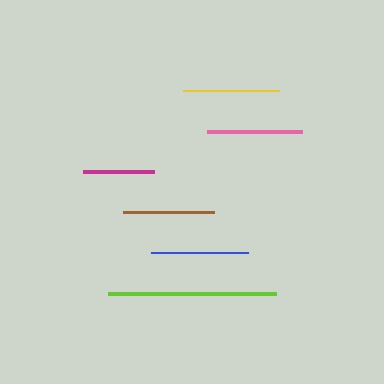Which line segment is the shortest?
The magenta line is the shortest at approximately 70 pixels.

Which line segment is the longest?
The lime line is the longest at approximately 168 pixels.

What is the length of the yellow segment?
The yellow segment is approximately 96 pixels long.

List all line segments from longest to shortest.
From longest to shortest: lime, blue, yellow, pink, brown, magenta.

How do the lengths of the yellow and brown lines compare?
The yellow and brown lines are approximately the same length.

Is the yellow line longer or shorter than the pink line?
The yellow line is longer than the pink line.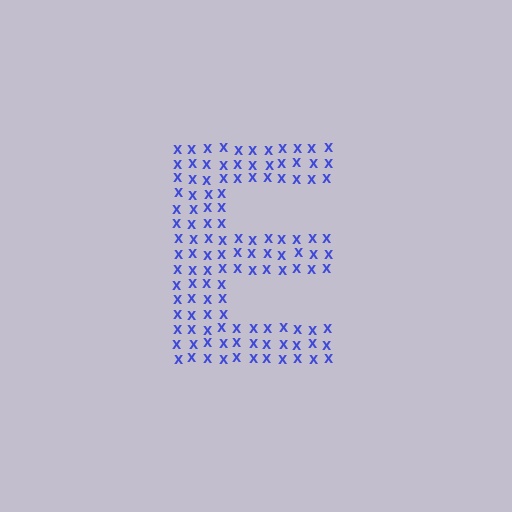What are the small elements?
The small elements are letter X's.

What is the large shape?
The large shape is the letter E.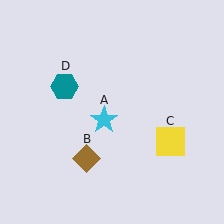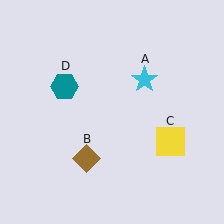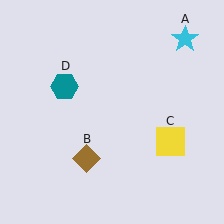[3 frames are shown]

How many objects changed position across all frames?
1 object changed position: cyan star (object A).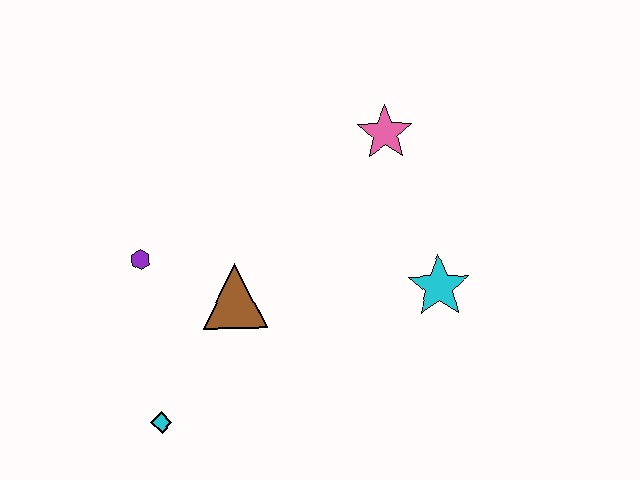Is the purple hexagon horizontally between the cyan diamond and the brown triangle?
No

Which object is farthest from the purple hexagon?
The cyan star is farthest from the purple hexagon.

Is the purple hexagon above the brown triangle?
Yes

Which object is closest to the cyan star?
The pink star is closest to the cyan star.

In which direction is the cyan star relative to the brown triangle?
The cyan star is to the right of the brown triangle.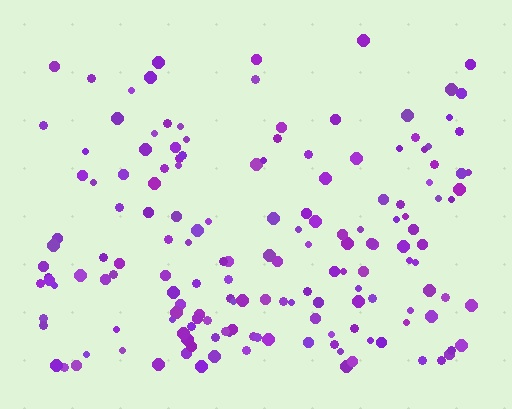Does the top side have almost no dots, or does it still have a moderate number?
Still a moderate number, just noticeably fewer than the bottom.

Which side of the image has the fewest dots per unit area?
The top.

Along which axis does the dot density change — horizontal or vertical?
Vertical.